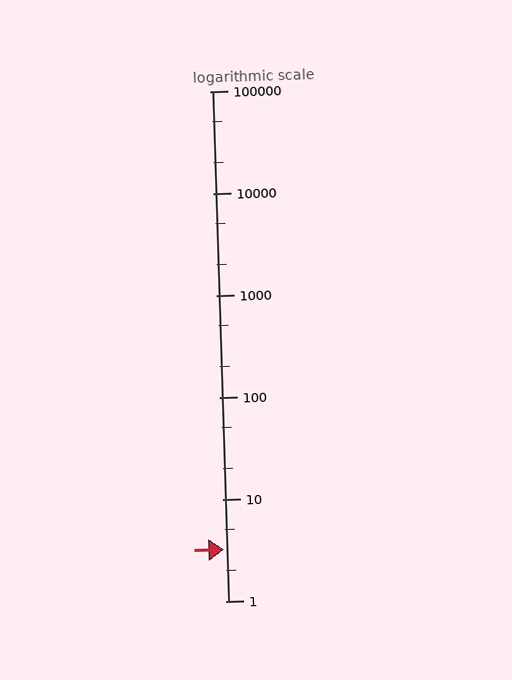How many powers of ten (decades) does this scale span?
The scale spans 5 decades, from 1 to 100000.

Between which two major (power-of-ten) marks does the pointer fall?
The pointer is between 1 and 10.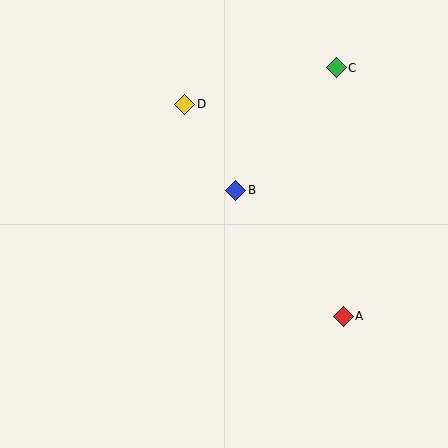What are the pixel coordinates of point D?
Point D is at (185, 104).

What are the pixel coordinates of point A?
Point A is at (343, 316).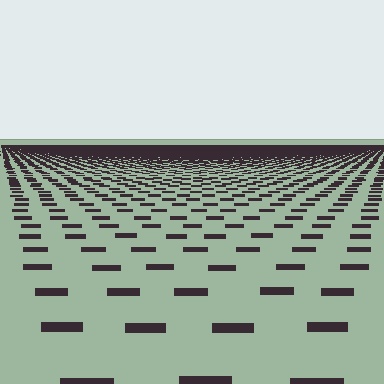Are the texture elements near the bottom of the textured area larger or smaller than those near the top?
Larger. Near the bottom, elements are closer to the viewer and appear at a bigger on-screen size.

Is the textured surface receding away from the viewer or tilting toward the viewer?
The surface is receding away from the viewer. Texture elements get smaller and denser toward the top.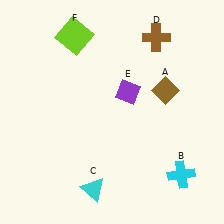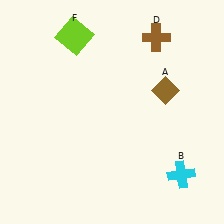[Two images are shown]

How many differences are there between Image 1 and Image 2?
There are 2 differences between the two images.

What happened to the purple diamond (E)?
The purple diamond (E) was removed in Image 2. It was in the top-right area of Image 1.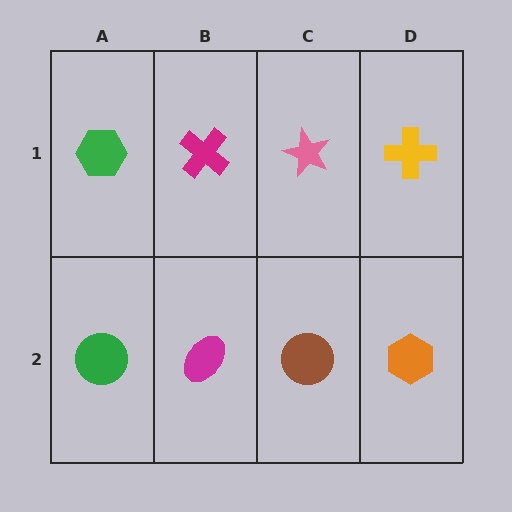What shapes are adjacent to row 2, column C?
A pink star (row 1, column C), a magenta ellipse (row 2, column B), an orange hexagon (row 2, column D).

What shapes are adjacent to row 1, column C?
A brown circle (row 2, column C), a magenta cross (row 1, column B), a yellow cross (row 1, column D).